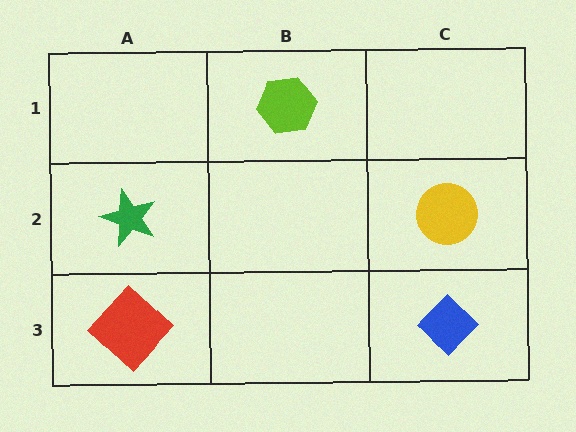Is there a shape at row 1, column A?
No, that cell is empty.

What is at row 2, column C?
A yellow circle.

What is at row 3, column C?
A blue diamond.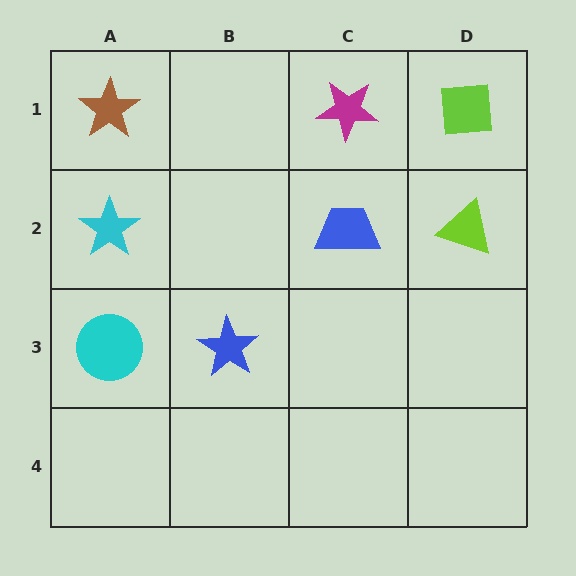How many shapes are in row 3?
2 shapes.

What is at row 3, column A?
A cyan circle.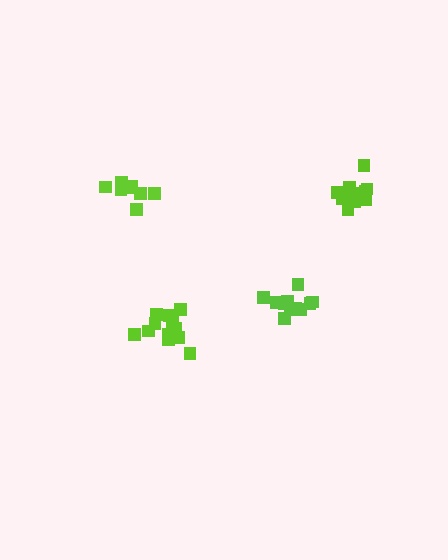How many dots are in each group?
Group 1: 12 dots, Group 2: 12 dots, Group 3: 8 dots, Group 4: 11 dots (43 total).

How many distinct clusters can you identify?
There are 4 distinct clusters.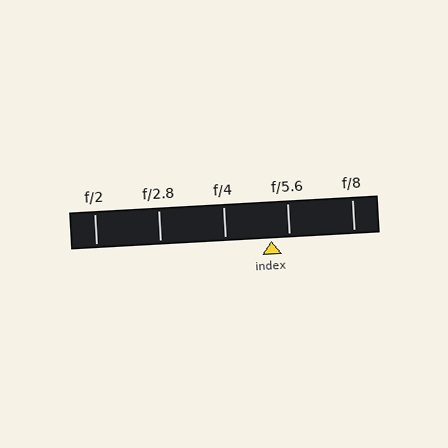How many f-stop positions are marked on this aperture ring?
There are 5 f-stop positions marked.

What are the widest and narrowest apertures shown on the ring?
The widest aperture shown is f/2 and the narrowest is f/8.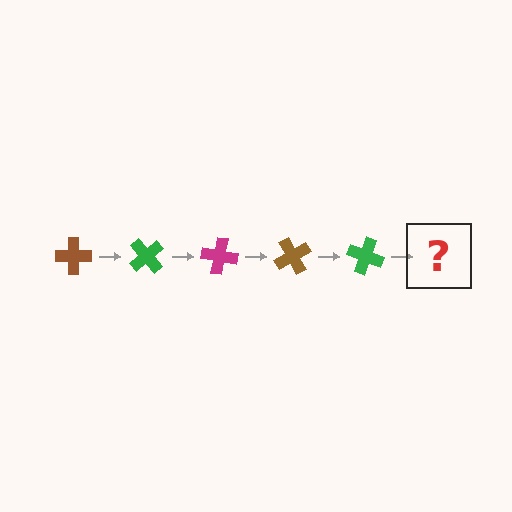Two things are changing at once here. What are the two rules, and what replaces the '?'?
The two rules are that it rotates 50 degrees each step and the color cycles through brown, green, and magenta. The '?' should be a magenta cross, rotated 250 degrees from the start.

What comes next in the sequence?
The next element should be a magenta cross, rotated 250 degrees from the start.